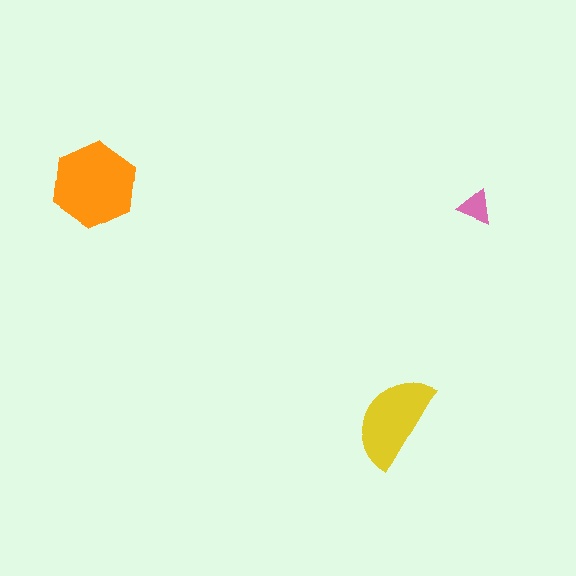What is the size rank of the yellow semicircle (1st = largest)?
2nd.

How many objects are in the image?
There are 3 objects in the image.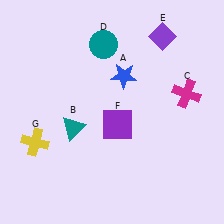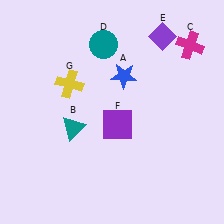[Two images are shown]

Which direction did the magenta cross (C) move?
The magenta cross (C) moved up.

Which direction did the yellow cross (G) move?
The yellow cross (G) moved up.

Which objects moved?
The objects that moved are: the magenta cross (C), the yellow cross (G).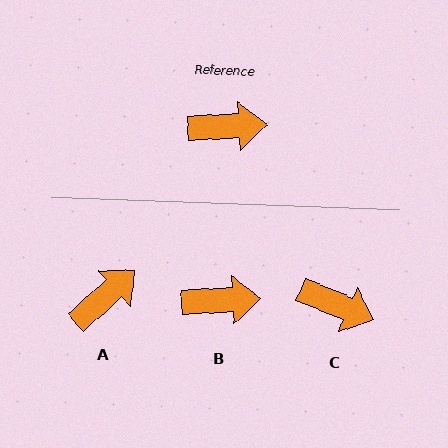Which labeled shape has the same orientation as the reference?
B.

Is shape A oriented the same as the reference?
No, it is off by about 39 degrees.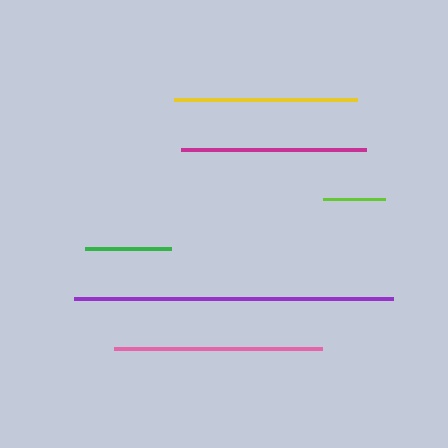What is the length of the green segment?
The green segment is approximately 86 pixels long.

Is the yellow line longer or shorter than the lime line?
The yellow line is longer than the lime line.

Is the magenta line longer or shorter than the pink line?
The pink line is longer than the magenta line.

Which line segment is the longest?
The purple line is the longest at approximately 319 pixels.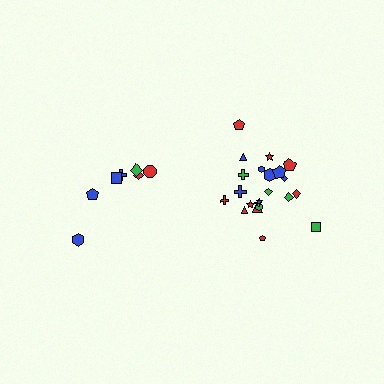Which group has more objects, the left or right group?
The right group.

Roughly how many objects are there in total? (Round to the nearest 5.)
Roughly 30 objects in total.